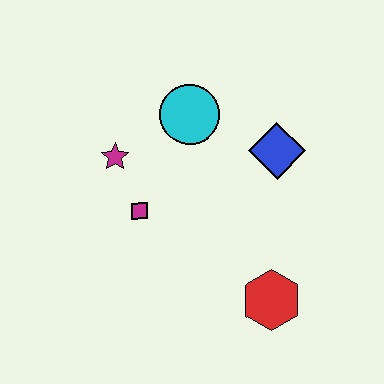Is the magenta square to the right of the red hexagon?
No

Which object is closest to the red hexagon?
The blue diamond is closest to the red hexagon.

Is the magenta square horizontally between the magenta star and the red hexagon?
Yes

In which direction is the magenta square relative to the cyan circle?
The magenta square is below the cyan circle.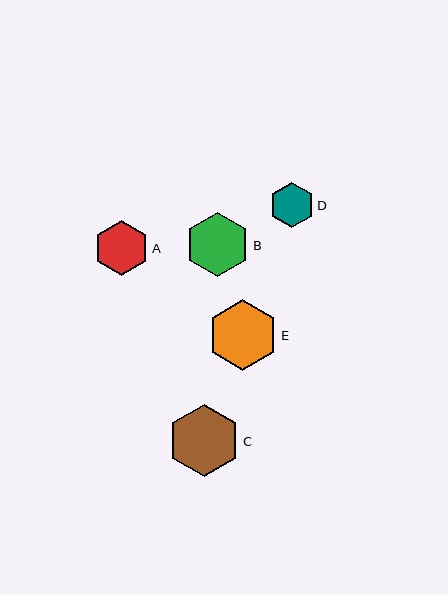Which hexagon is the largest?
Hexagon C is the largest with a size of approximately 72 pixels.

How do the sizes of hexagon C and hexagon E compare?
Hexagon C and hexagon E are approximately the same size.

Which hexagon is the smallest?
Hexagon D is the smallest with a size of approximately 45 pixels.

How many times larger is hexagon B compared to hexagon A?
Hexagon B is approximately 1.2 times the size of hexagon A.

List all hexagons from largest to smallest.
From largest to smallest: C, E, B, A, D.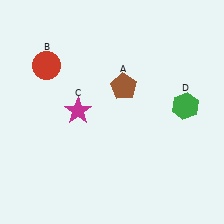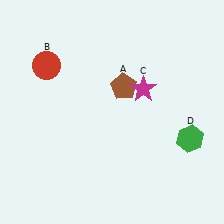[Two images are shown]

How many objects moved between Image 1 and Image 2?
2 objects moved between the two images.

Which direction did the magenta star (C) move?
The magenta star (C) moved right.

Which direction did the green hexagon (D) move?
The green hexagon (D) moved down.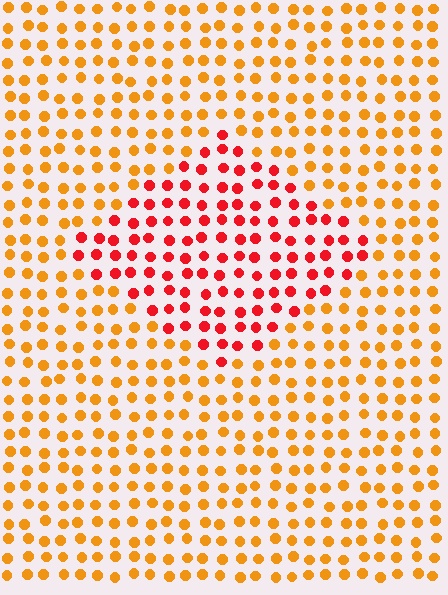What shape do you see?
I see a diamond.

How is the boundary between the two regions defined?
The boundary is defined purely by a slight shift in hue (about 40 degrees). Spacing, size, and orientation are identical on both sides.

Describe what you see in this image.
The image is filled with small orange elements in a uniform arrangement. A diamond-shaped region is visible where the elements are tinted to a slightly different hue, forming a subtle color boundary.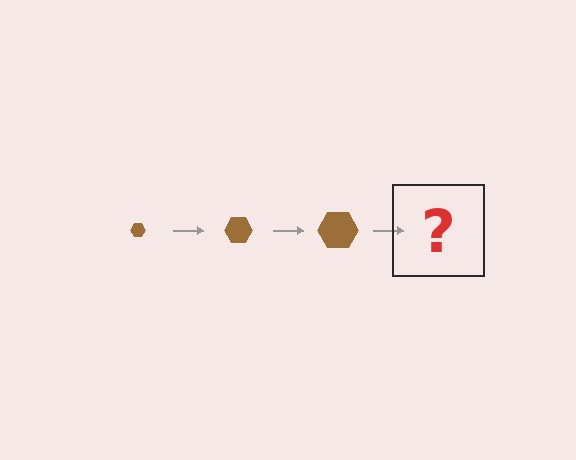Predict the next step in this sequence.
The next step is a brown hexagon, larger than the previous one.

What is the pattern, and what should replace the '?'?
The pattern is that the hexagon gets progressively larger each step. The '?' should be a brown hexagon, larger than the previous one.